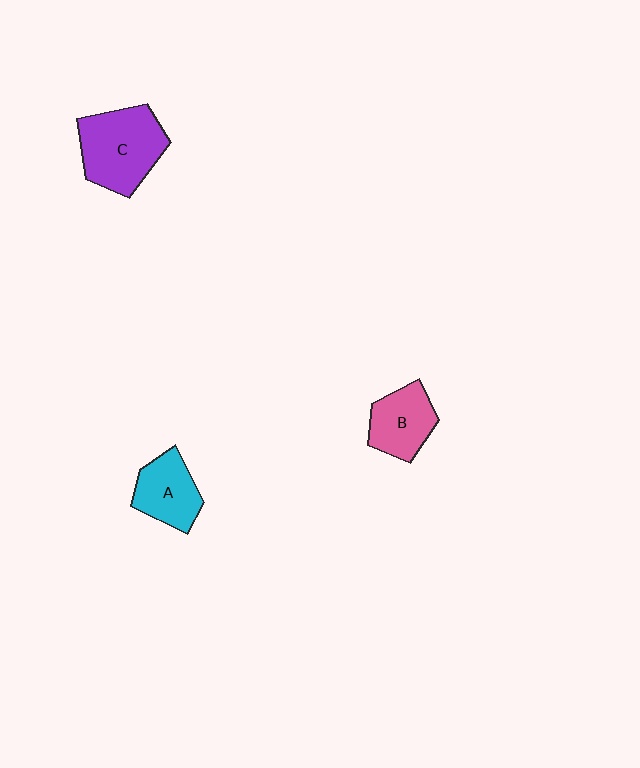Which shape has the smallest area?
Shape B (pink).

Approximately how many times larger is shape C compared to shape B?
Approximately 1.5 times.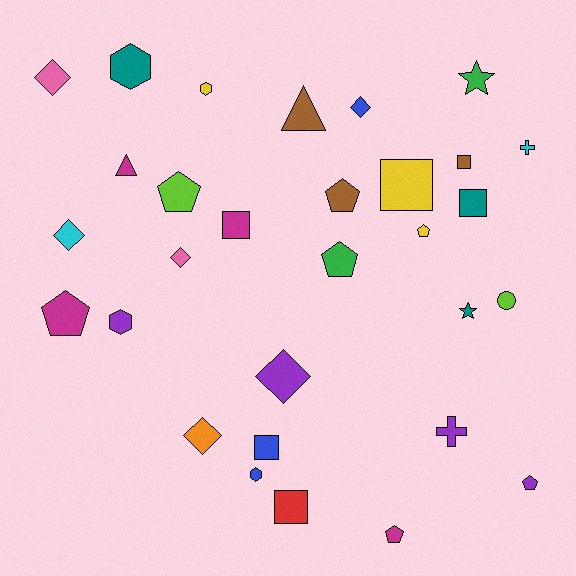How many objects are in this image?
There are 30 objects.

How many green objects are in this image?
There are 2 green objects.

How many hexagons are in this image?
There are 4 hexagons.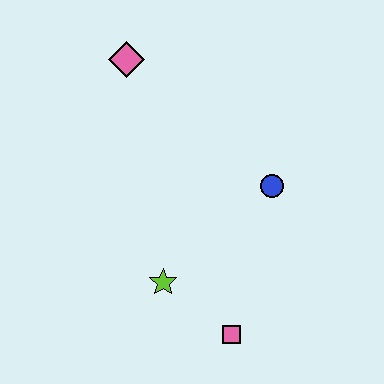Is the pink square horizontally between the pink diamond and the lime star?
No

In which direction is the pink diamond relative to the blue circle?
The pink diamond is to the left of the blue circle.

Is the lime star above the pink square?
Yes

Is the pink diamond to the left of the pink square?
Yes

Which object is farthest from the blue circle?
The pink diamond is farthest from the blue circle.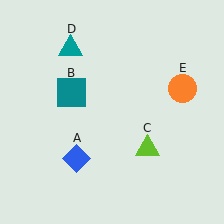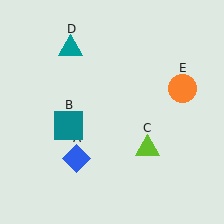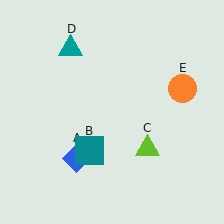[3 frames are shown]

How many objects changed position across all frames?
1 object changed position: teal square (object B).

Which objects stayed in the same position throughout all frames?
Blue diamond (object A) and lime triangle (object C) and teal triangle (object D) and orange circle (object E) remained stationary.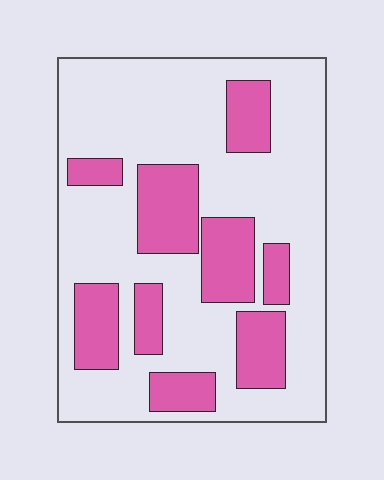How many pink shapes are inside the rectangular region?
9.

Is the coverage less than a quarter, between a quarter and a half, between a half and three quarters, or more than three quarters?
Between a quarter and a half.